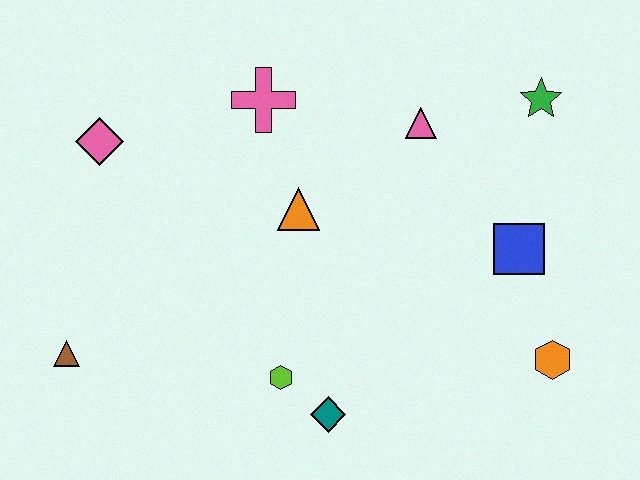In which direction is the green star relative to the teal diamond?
The green star is above the teal diamond.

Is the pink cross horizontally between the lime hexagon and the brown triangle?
Yes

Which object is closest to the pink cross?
The orange triangle is closest to the pink cross.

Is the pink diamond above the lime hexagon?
Yes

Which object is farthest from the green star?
The brown triangle is farthest from the green star.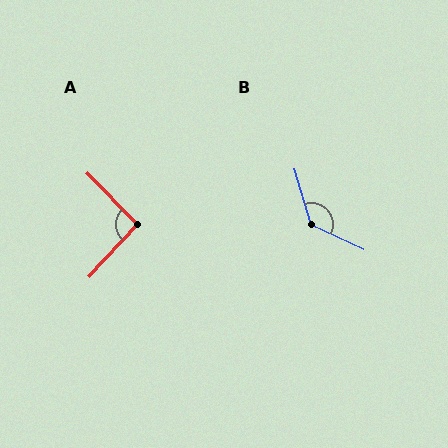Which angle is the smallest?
A, at approximately 93 degrees.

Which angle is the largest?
B, at approximately 131 degrees.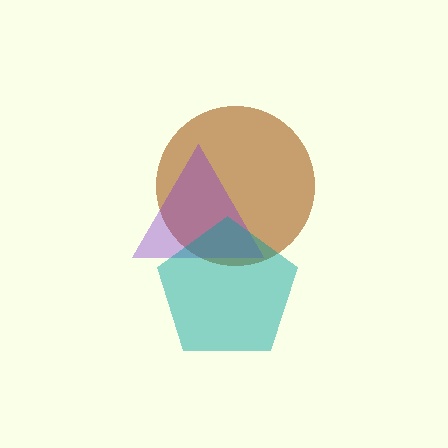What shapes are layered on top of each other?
The layered shapes are: a brown circle, a purple triangle, a teal pentagon.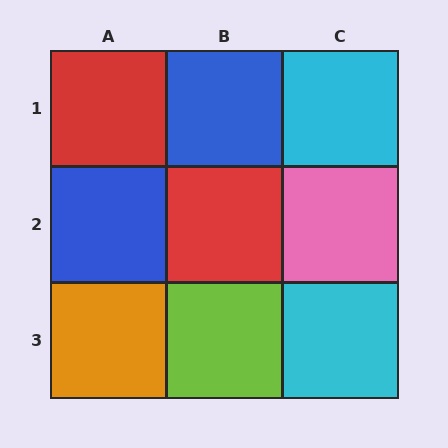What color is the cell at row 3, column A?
Orange.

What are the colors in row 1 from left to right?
Red, blue, cyan.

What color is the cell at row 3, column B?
Lime.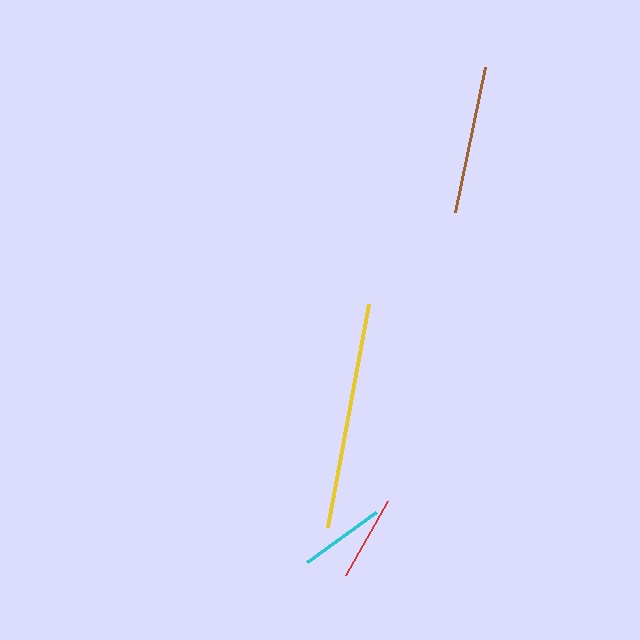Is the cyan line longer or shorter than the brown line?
The brown line is longer than the cyan line.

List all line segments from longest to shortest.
From longest to shortest: yellow, brown, cyan, red.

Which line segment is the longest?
The yellow line is the longest at approximately 227 pixels.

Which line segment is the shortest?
The red line is the shortest at approximately 85 pixels.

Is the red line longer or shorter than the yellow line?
The yellow line is longer than the red line.